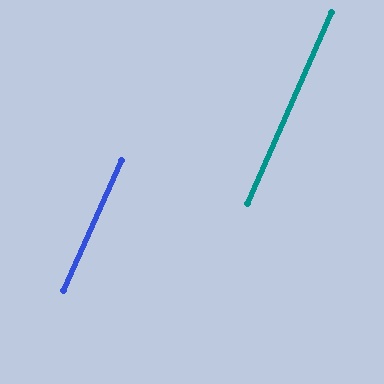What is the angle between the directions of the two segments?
Approximately 0 degrees.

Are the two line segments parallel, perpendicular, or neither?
Parallel — their directions differ by only 0.5°.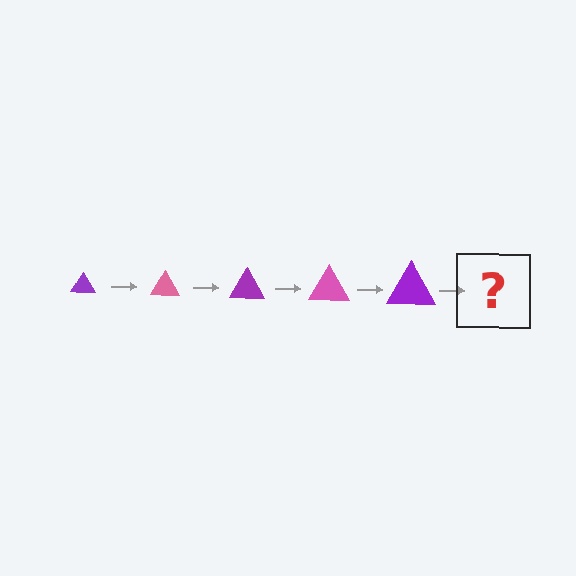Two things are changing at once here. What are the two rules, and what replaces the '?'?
The two rules are that the triangle grows larger each step and the color cycles through purple and pink. The '?' should be a pink triangle, larger than the previous one.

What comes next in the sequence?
The next element should be a pink triangle, larger than the previous one.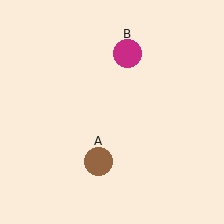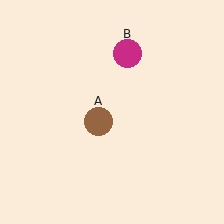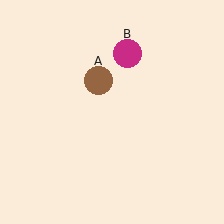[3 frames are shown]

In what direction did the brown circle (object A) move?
The brown circle (object A) moved up.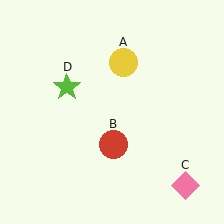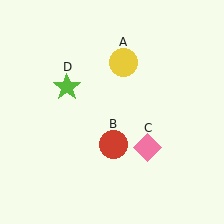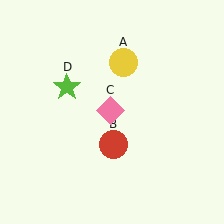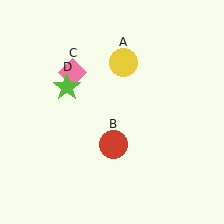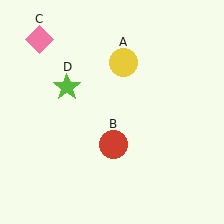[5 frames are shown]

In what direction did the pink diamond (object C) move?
The pink diamond (object C) moved up and to the left.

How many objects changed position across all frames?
1 object changed position: pink diamond (object C).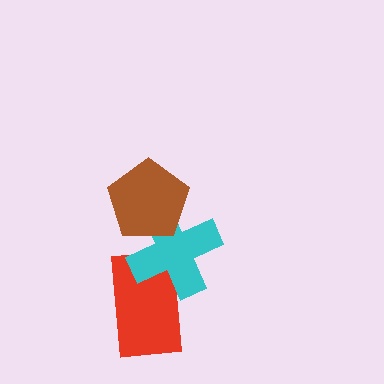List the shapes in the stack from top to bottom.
From top to bottom: the brown pentagon, the cyan cross, the red rectangle.